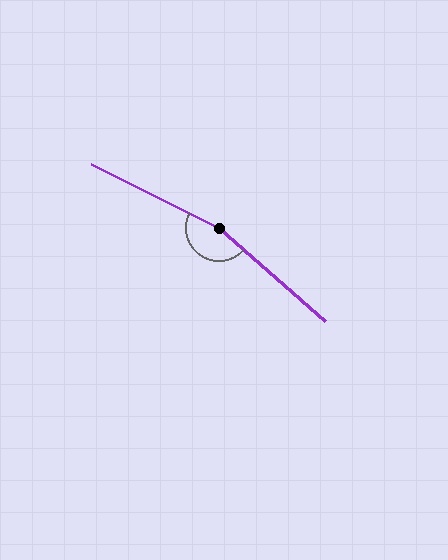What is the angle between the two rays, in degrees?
Approximately 165 degrees.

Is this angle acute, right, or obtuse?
It is obtuse.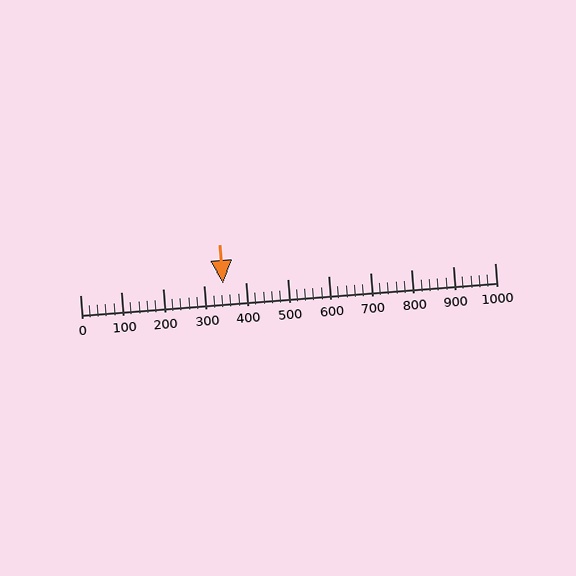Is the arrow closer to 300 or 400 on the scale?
The arrow is closer to 300.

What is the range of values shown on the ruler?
The ruler shows values from 0 to 1000.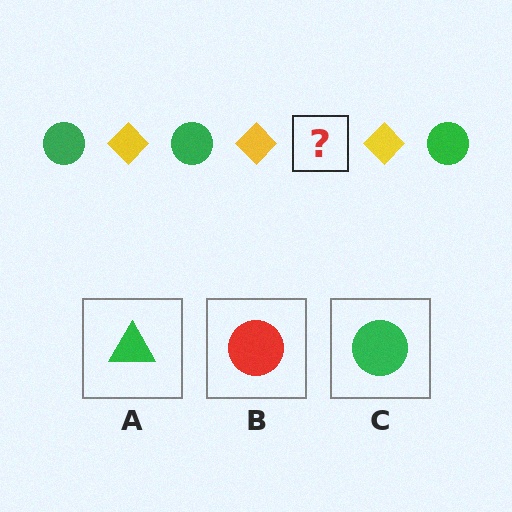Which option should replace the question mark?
Option C.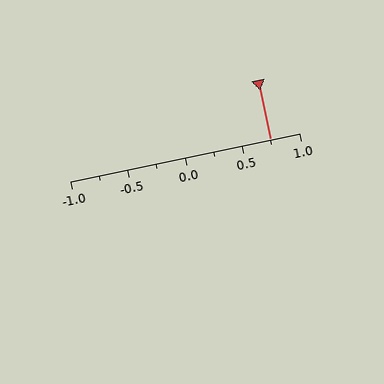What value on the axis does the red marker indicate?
The marker indicates approximately 0.75.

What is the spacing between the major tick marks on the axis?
The major ticks are spaced 0.5 apart.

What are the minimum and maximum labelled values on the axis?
The axis runs from -1.0 to 1.0.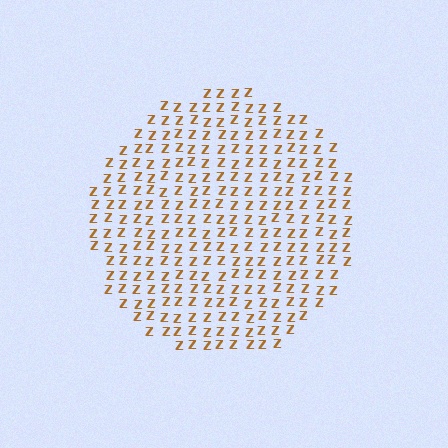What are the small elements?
The small elements are letter Z's.